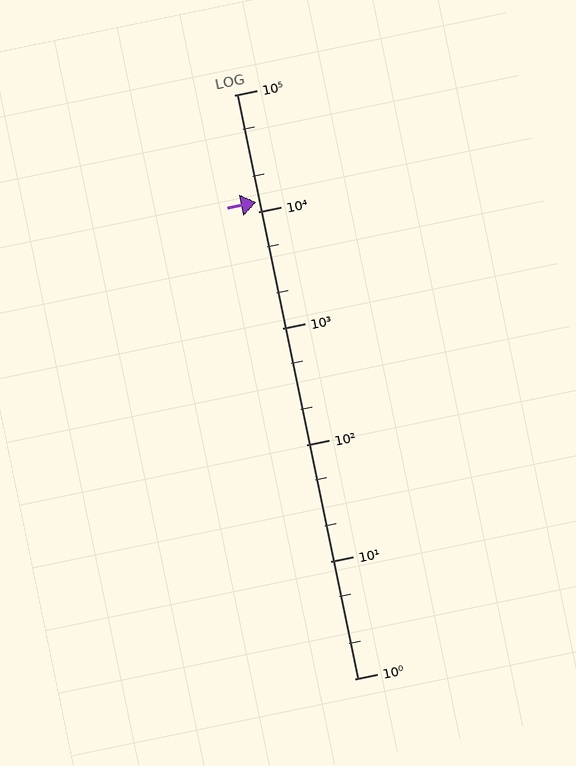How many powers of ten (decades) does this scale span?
The scale spans 5 decades, from 1 to 100000.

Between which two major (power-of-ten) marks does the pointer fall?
The pointer is between 10000 and 100000.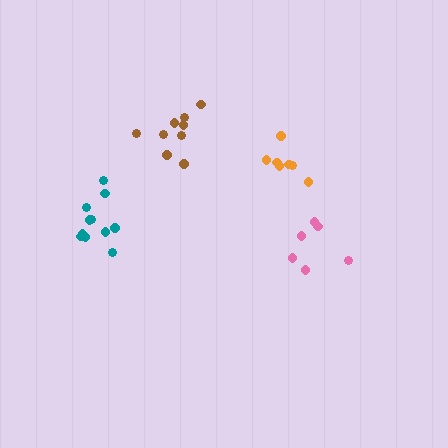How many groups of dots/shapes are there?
There are 4 groups.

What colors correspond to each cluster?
The clusters are colored: orange, pink, teal, brown.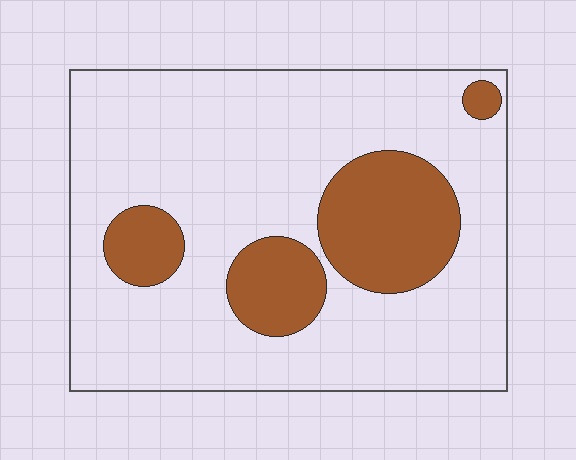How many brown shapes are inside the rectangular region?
4.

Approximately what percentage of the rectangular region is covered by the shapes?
Approximately 20%.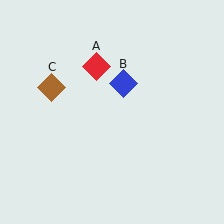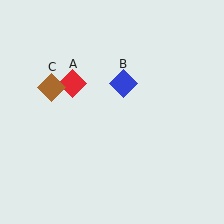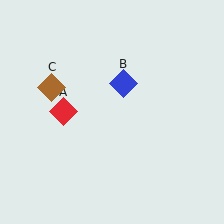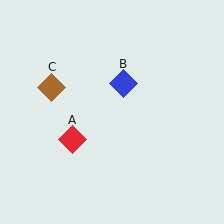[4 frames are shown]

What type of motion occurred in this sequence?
The red diamond (object A) rotated counterclockwise around the center of the scene.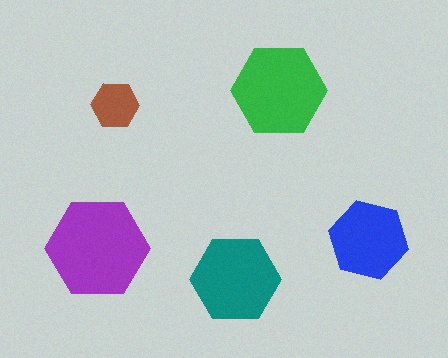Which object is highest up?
The green hexagon is topmost.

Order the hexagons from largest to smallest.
the purple one, the green one, the teal one, the blue one, the brown one.